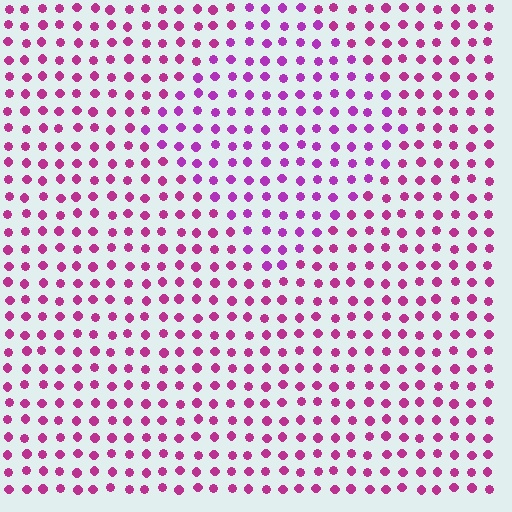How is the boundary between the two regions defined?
The boundary is defined purely by a slight shift in hue (about 23 degrees). Spacing, size, and orientation are identical on both sides.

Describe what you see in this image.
The image is filled with small magenta elements in a uniform arrangement. A diamond-shaped region is visible where the elements are tinted to a slightly different hue, forming a subtle color boundary.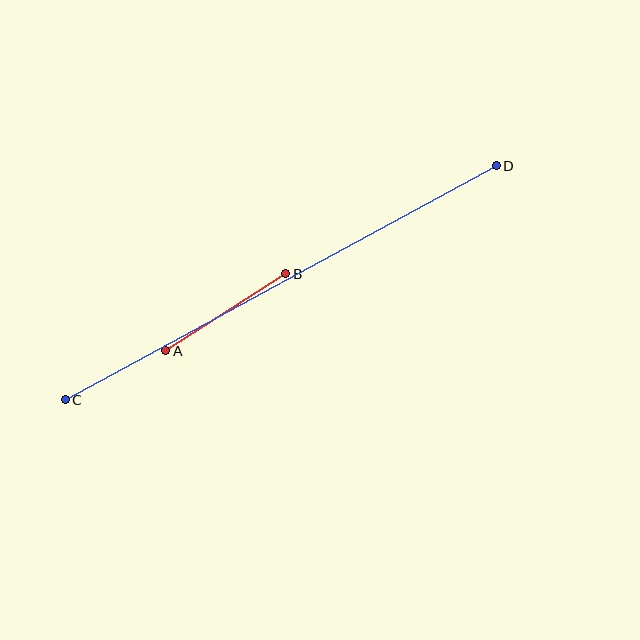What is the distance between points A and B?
The distance is approximately 143 pixels.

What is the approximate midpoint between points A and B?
The midpoint is at approximately (226, 312) pixels.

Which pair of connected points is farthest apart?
Points C and D are farthest apart.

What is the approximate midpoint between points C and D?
The midpoint is at approximately (281, 283) pixels.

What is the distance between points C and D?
The distance is approximately 490 pixels.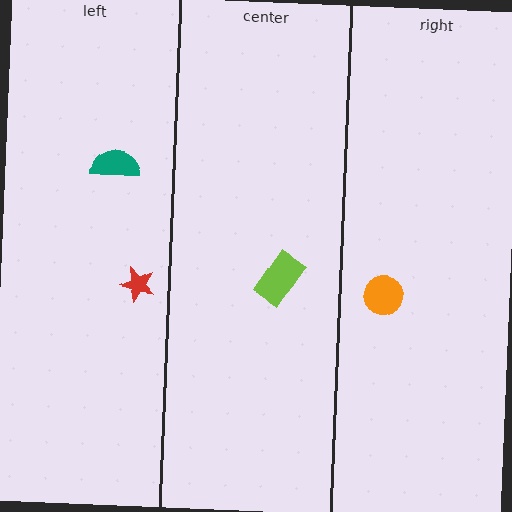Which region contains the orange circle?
The right region.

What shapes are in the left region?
The red star, the teal semicircle.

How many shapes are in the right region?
1.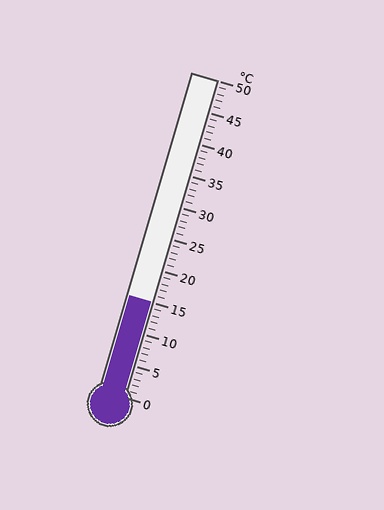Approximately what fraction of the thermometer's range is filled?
The thermometer is filled to approximately 30% of its range.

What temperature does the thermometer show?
The thermometer shows approximately 15°C.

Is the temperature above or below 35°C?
The temperature is below 35°C.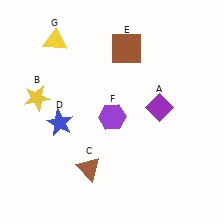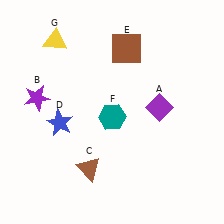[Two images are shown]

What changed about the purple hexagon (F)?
In Image 1, F is purple. In Image 2, it changed to teal.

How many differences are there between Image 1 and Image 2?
There are 2 differences between the two images.